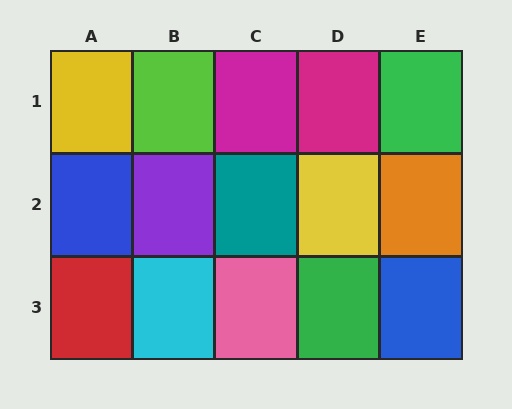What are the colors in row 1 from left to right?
Yellow, lime, magenta, magenta, green.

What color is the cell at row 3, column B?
Cyan.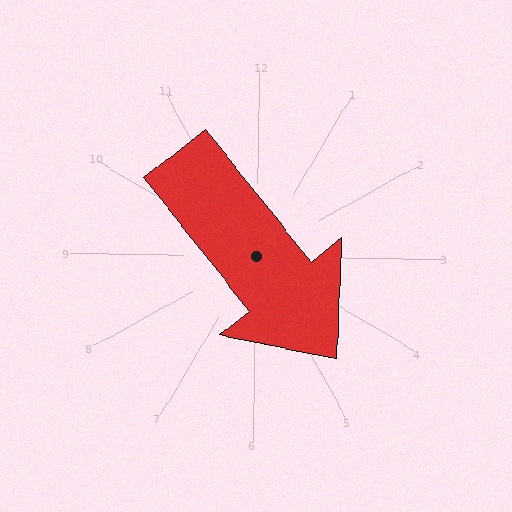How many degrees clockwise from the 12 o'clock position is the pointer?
Approximately 141 degrees.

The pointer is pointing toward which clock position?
Roughly 5 o'clock.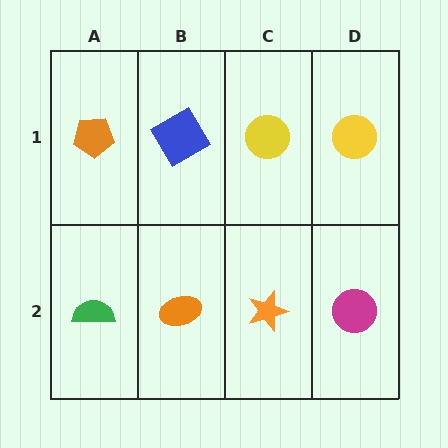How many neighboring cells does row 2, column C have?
3.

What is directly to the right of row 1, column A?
A blue diamond.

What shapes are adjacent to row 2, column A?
An orange pentagon (row 1, column A), an orange ellipse (row 2, column B).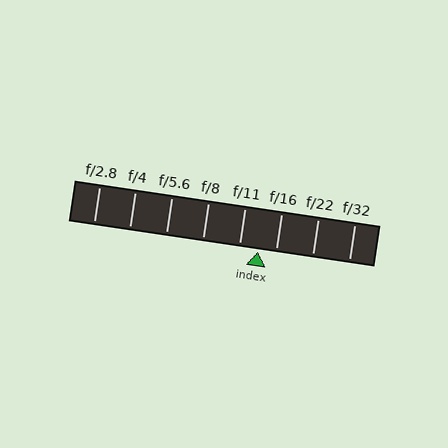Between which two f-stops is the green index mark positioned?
The index mark is between f/11 and f/16.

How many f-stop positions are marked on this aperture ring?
There are 8 f-stop positions marked.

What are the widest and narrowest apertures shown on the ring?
The widest aperture shown is f/2.8 and the narrowest is f/32.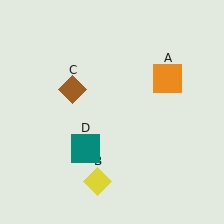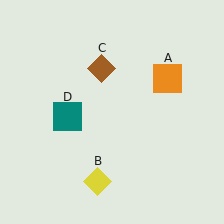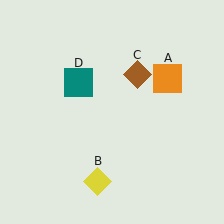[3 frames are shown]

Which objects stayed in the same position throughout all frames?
Orange square (object A) and yellow diamond (object B) remained stationary.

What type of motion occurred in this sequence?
The brown diamond (object C), teal square (object D) rotated clockwise around the center of the scene.